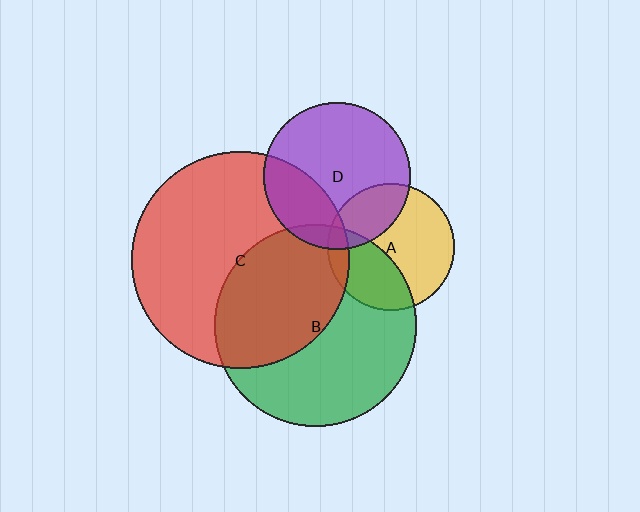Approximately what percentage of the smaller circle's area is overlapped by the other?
Approximately 45%.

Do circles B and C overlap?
Yes.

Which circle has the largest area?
Circle C (red).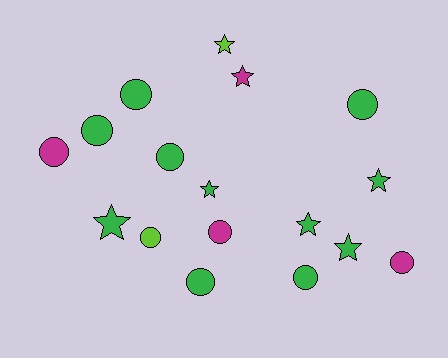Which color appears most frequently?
Green, with 11 objects.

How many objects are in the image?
There are 17 objects.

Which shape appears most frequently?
Circle, with 10 objects.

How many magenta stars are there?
There is 1 magenta star.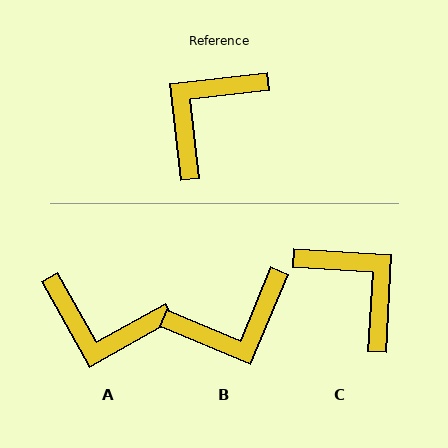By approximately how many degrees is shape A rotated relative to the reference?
Approximately 113 degrees counter-clockwise.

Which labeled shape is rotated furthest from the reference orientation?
B, about 151 degrees away.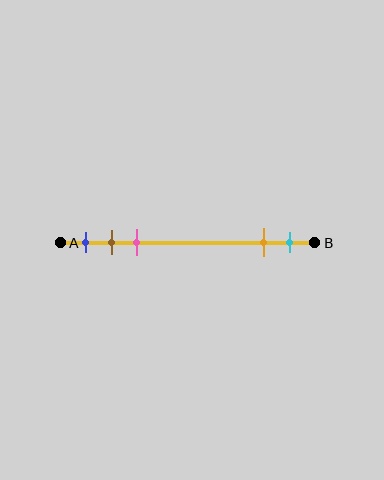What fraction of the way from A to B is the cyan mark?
The cyan mark is approximately 90% (0.9) of the way from A to B.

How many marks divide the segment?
There are 5 marks dividing the segment.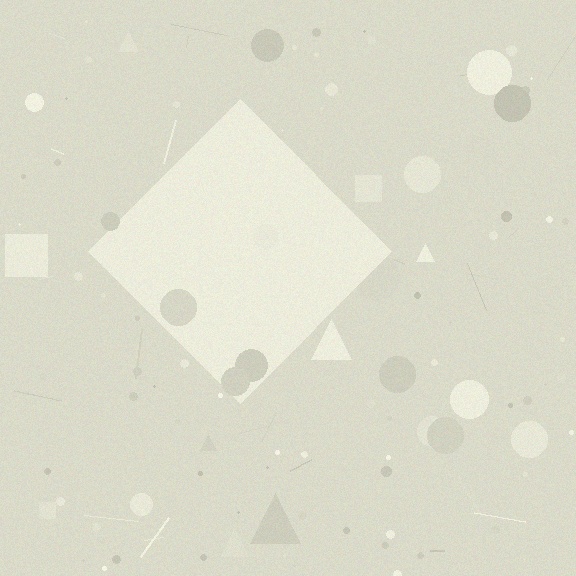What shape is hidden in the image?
A diamond is hidden in the image.